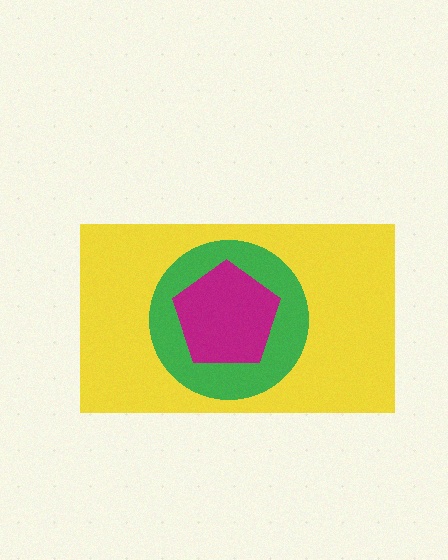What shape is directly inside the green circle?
The magenta pentagon.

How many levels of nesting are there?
3.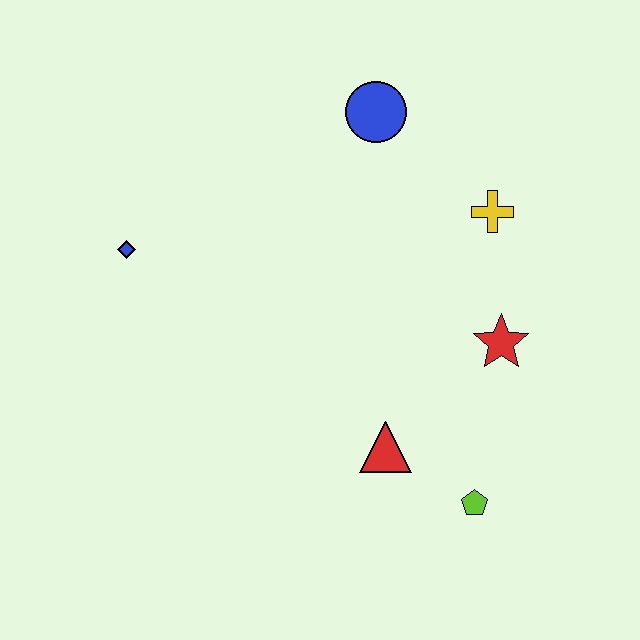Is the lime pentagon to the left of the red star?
Yes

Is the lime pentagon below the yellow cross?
Yes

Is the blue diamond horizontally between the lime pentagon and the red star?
No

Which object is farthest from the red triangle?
The blue circle is farthest from the red triangle.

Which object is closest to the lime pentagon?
The red triangle is closest to the lime pentagon.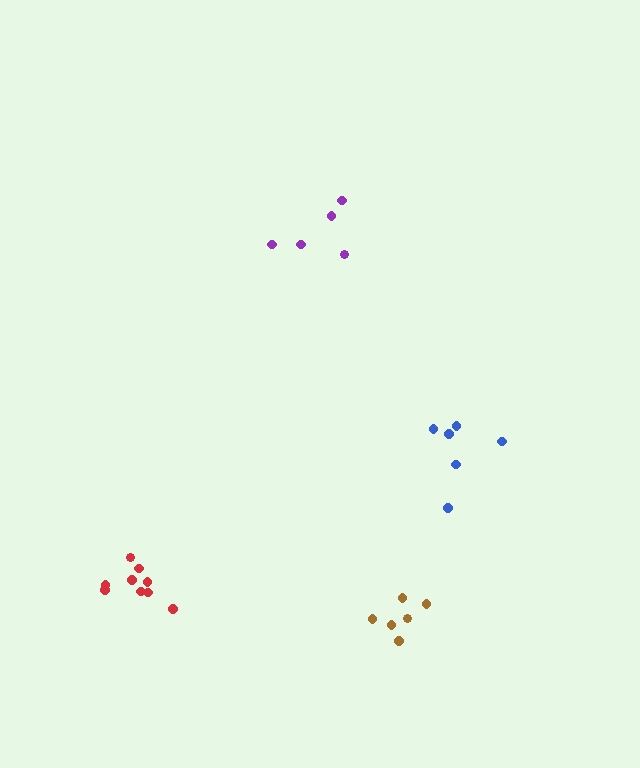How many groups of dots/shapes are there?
There are 4 groups.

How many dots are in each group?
Group 1: 5 dots, Group 2: 9 dots, Group 3: 6 dots, Group 4: 6 dots (26 total).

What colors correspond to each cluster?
The clusters are colored: purple, red, blue, brown.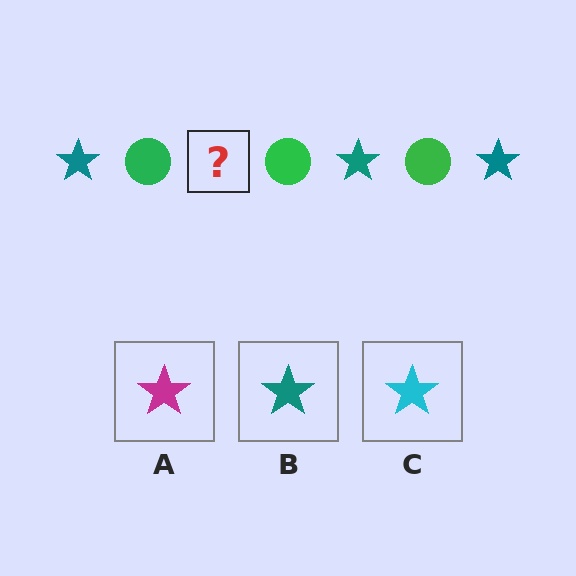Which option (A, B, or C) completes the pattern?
B.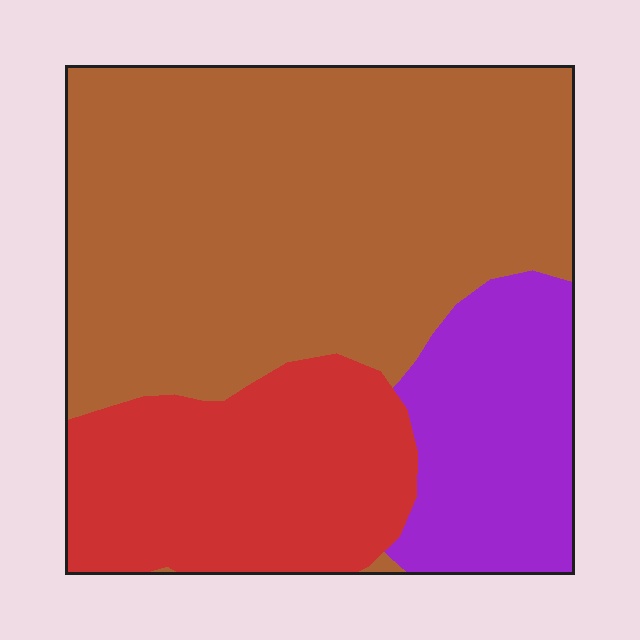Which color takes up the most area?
Brown, at roughly 55%.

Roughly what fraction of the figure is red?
Red covers around 25% of the figure.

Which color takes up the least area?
Purple, at roughly 20%.